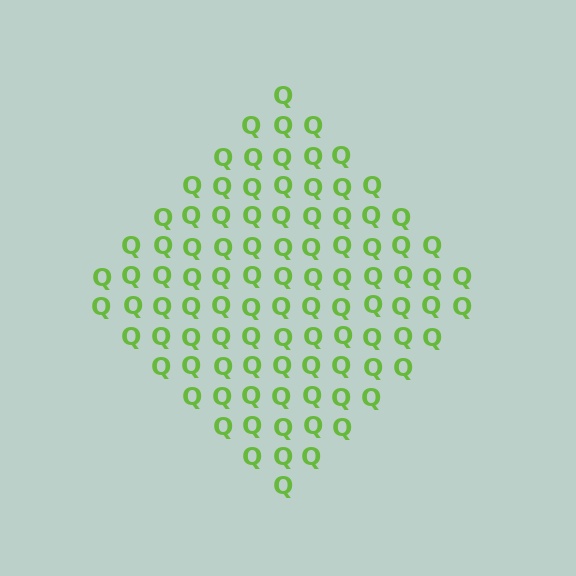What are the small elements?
The small elements are letter Q's.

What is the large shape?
The large shape is a diamond.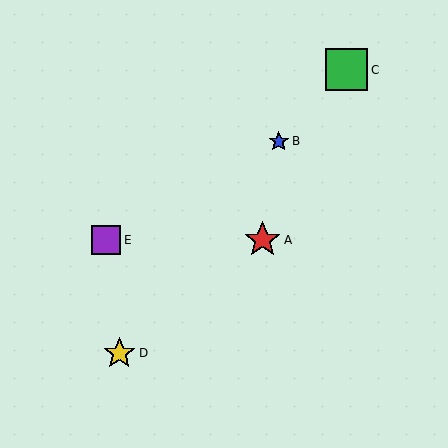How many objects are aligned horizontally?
2 objects (A, E) are aligned horizontally.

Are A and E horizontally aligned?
Yes, both are at y≈240.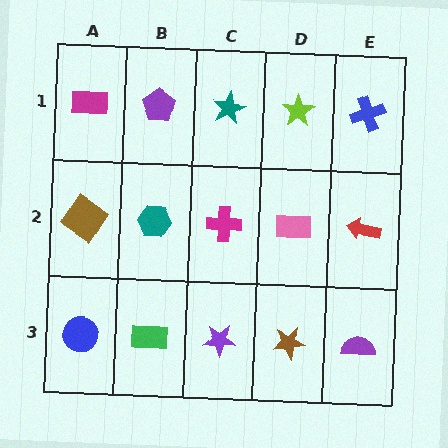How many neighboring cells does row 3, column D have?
3.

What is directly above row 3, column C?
A magenta cross.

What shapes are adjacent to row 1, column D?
A pink rectangle (row 2, column D), a teal star (row 1, column C), a blue cross (row 1, column E).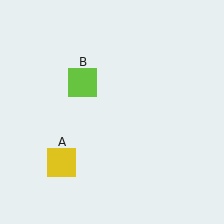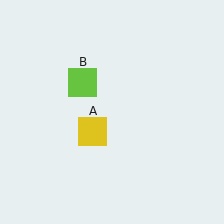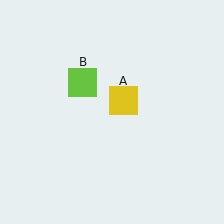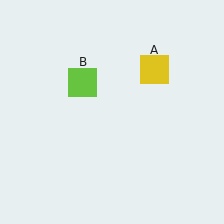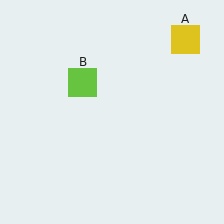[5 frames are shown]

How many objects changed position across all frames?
1 object changed position: yellow square (object A).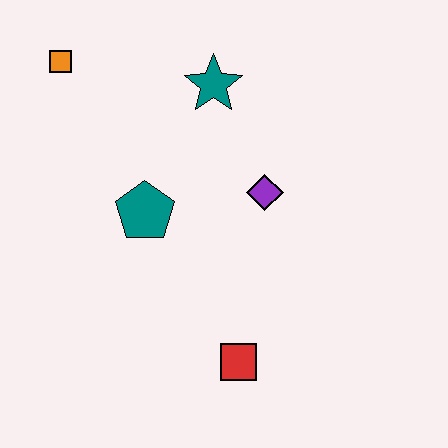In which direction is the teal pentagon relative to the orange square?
The teal pentagon is below the orange square.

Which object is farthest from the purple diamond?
The orange square is farthest from the purple diamond.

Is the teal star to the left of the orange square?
No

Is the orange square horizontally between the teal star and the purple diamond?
No